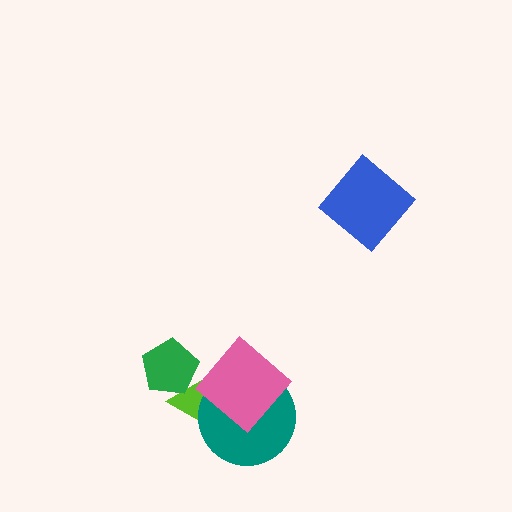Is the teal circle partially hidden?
Yes, it is partially covered by another shape.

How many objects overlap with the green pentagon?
1 object overlaps with the green pentagon.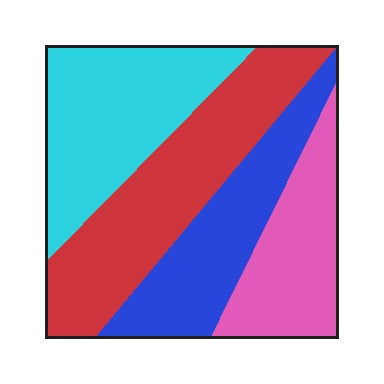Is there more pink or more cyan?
Cyan.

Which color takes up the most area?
Red, at roughly 30%.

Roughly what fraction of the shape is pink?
Pink covers roughly 20% of the shape.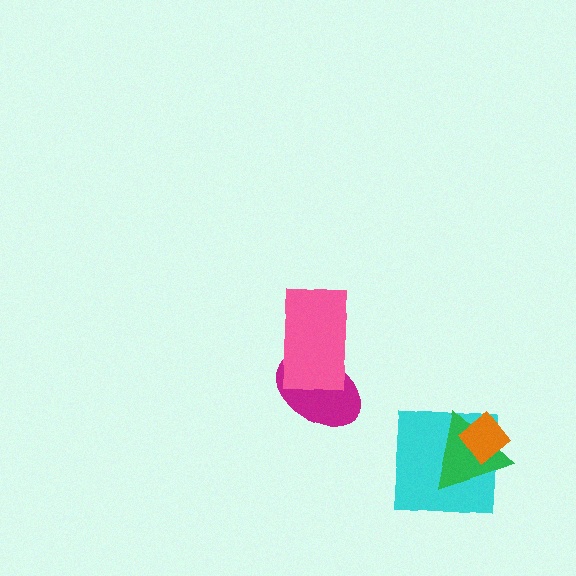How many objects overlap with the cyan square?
2 objects overlap with the cyan square.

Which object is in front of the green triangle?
The orange diamond is in front of the green triangle.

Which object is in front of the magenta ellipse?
The pink rectangle is in front of the magenta ellipse.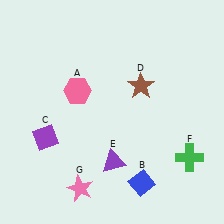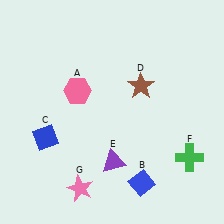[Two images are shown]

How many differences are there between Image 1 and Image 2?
There is 1 difference between the two images.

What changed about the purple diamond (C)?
In Image 1, C is purple. In Image 2, it changed to blue.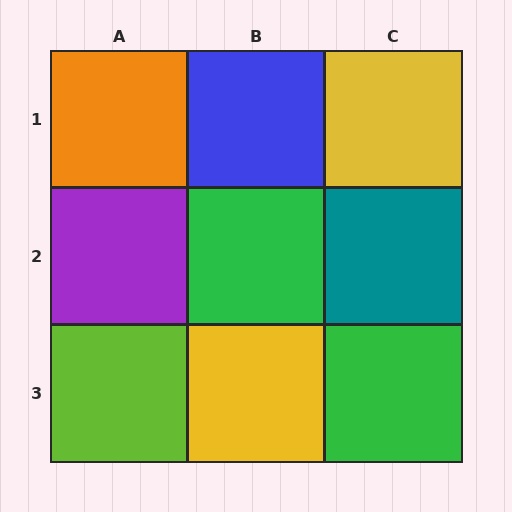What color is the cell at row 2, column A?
Purple.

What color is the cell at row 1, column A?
Orange.